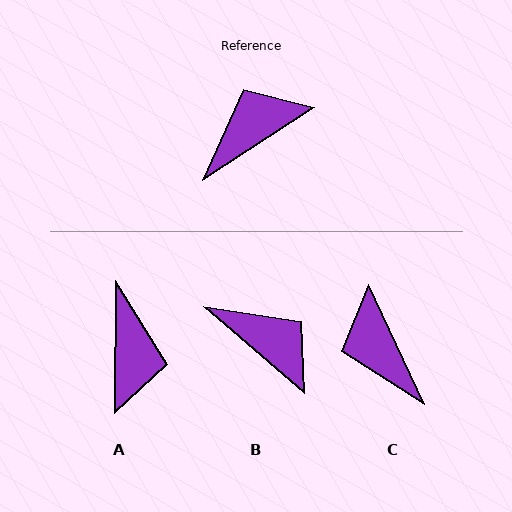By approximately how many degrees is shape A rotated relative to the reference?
Approximately 124 degrees clockwise.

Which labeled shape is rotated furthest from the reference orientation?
A, about 124 degrees away.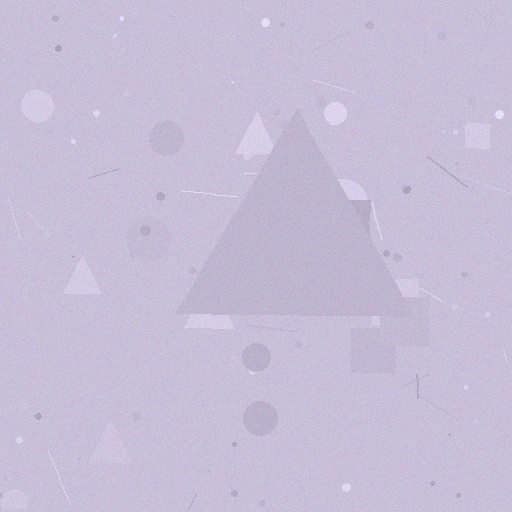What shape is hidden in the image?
A triangle is hidden in the image.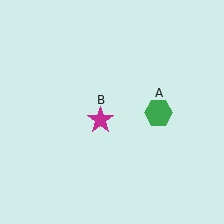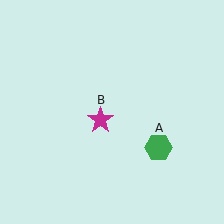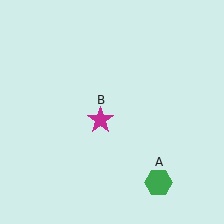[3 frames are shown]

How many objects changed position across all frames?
1 object changed position: green hexagon (object A).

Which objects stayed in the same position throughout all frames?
Magenta star (object B) remained stationary.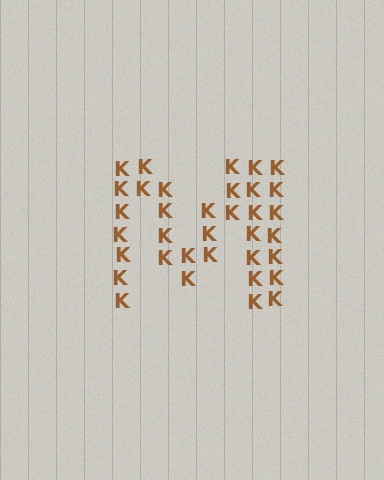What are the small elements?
The small elements are letter K's.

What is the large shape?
The large shape is the letter M.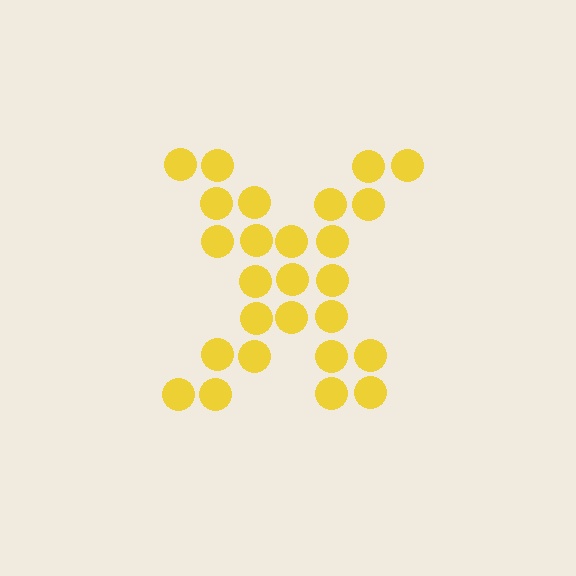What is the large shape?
The large shape is the letter X.